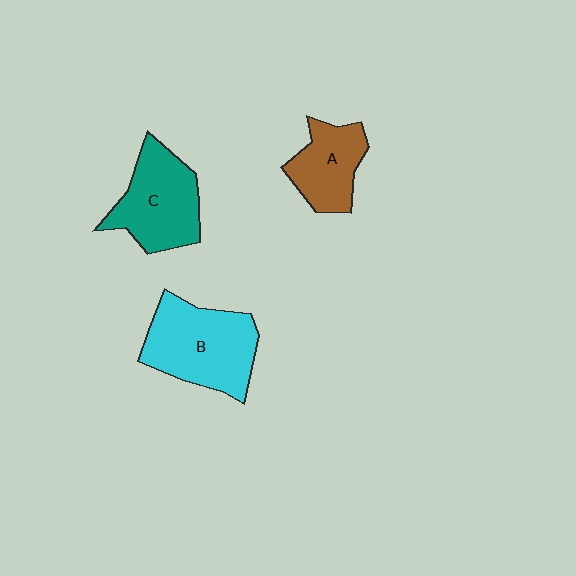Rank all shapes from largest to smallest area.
From largest to smallest: B (cyan), C (teal), A (brown).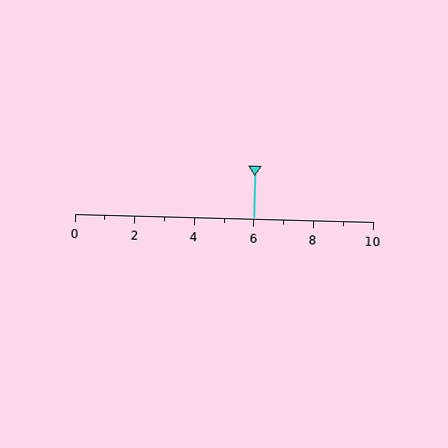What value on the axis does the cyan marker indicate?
The marker indicates approximately 6.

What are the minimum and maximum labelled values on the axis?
The axis runs from 0 to 10.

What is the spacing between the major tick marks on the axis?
The major ticks are spaced 2 apart.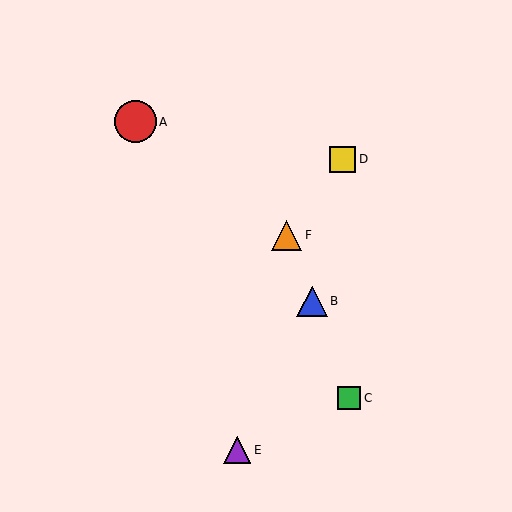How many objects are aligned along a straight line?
3 objects (B, C, F) are aligned along a straight line.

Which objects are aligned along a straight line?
Objects B, C, F are aligned along a straight line.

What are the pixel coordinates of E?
Object E is at (237, 450).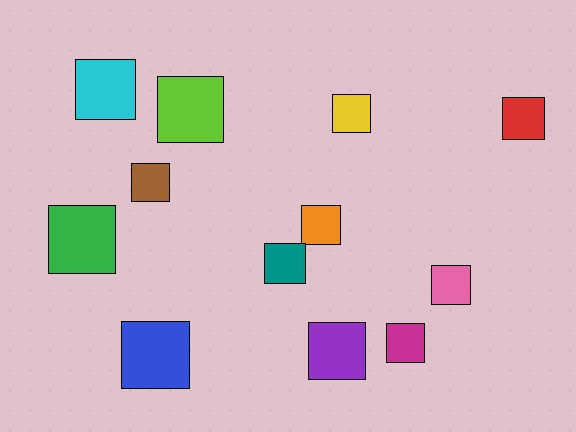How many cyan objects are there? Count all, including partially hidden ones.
There is 1 cyan object.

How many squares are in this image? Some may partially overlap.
There are 12 squares.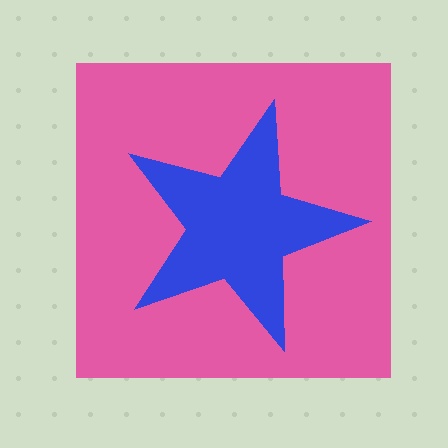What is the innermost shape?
The blue star.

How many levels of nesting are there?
2.